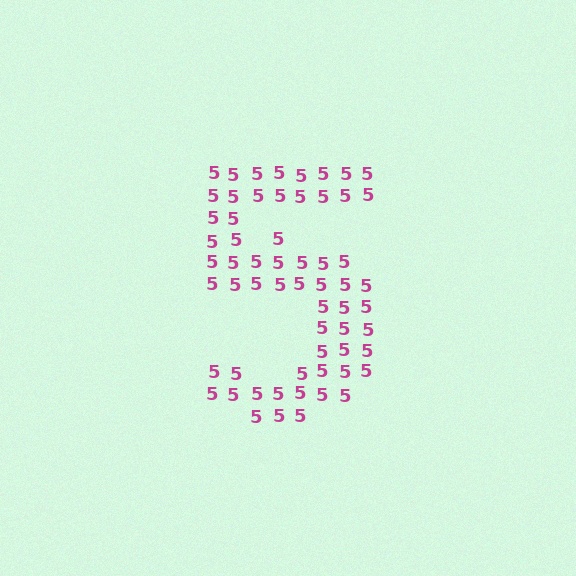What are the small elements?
The small elements are digit 5's.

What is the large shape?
The large shape is the digit 5.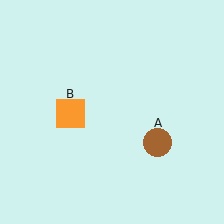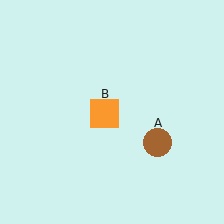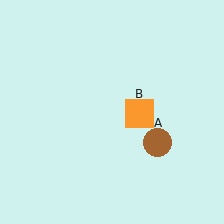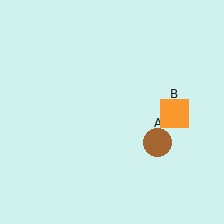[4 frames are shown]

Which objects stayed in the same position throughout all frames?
Brown circle (object A) remained stationary.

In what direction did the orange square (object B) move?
The orange square (object B) moved right.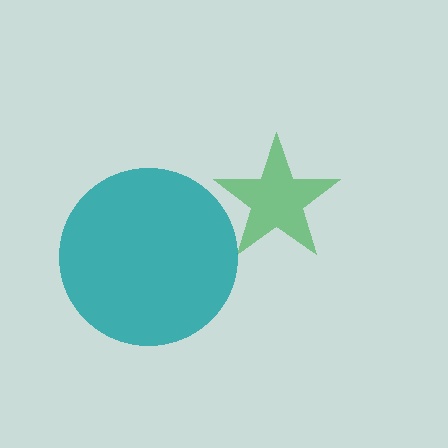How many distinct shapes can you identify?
There are 2 distinct shapes: a green star, a teal circle.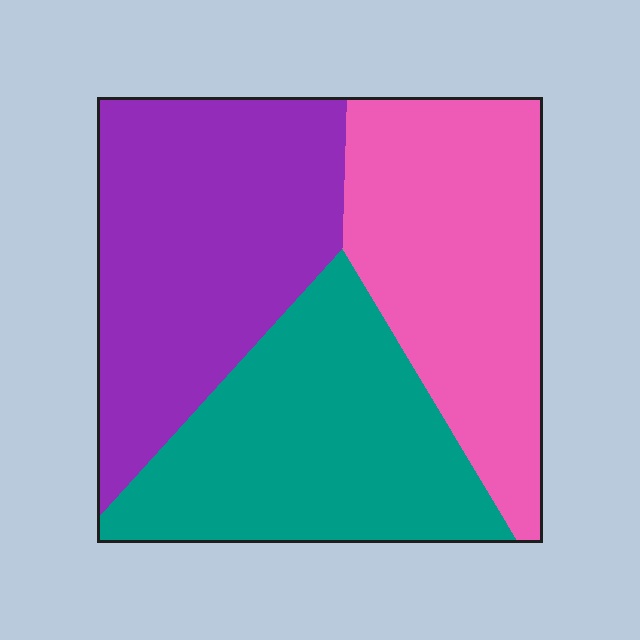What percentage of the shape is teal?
Teal covers roughly 35% of the shape.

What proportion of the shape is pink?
Pink takes up about one third (1/3) of the shape.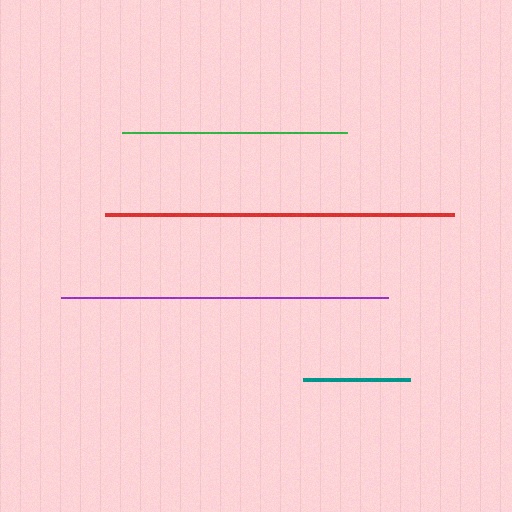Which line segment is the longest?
The red line is the longest at approximately 349 pixels.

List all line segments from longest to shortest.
From longest to shortest: red, purple, green, teal.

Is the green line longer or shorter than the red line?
The red line is longer than the green line.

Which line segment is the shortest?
The teal line is the shortest at approximately 108 pixels.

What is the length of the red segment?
The red segment is approximately 349 pixels long.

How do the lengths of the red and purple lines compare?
The red and purple lines are approximately the same length.